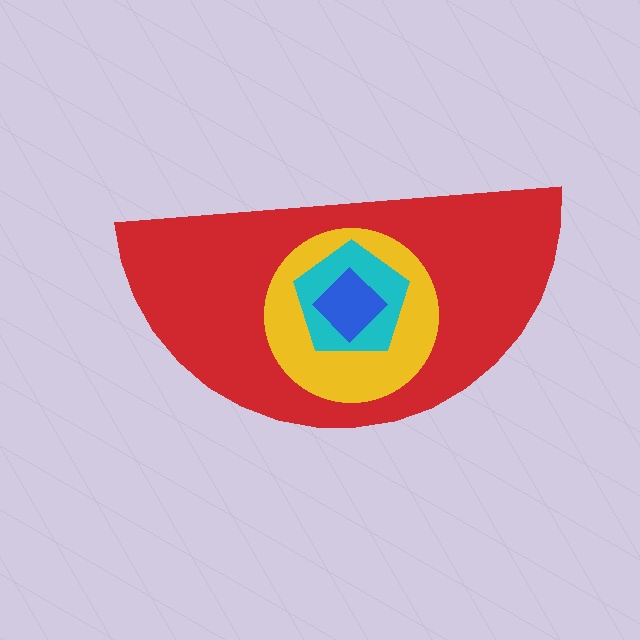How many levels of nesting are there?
4.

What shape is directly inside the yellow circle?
The cyan pentagon.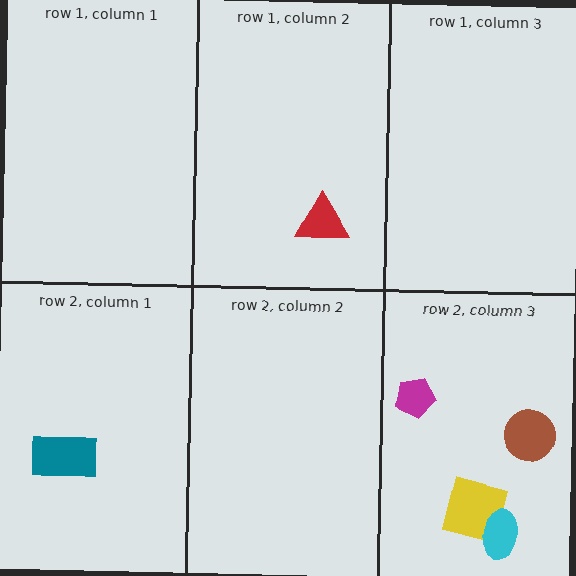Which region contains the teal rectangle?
The row 2, column 1 region.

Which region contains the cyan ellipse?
The row 2, column 3 region.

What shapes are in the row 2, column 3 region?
The magenta pentagon, the yellow square, the cyan ellipse, the brown circle.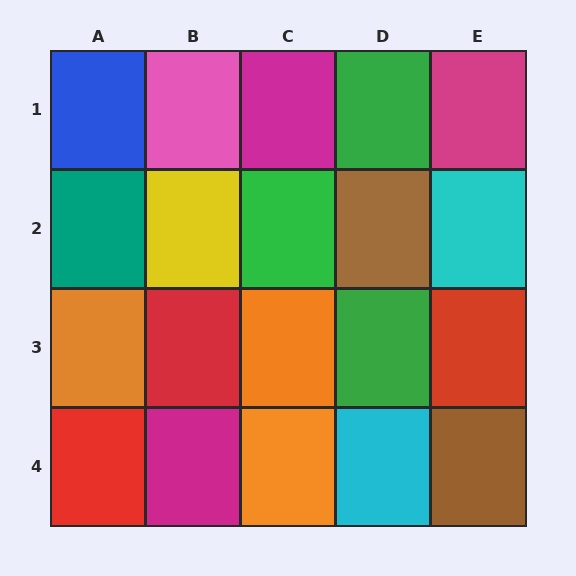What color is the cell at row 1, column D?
Green.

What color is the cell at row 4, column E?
Brown.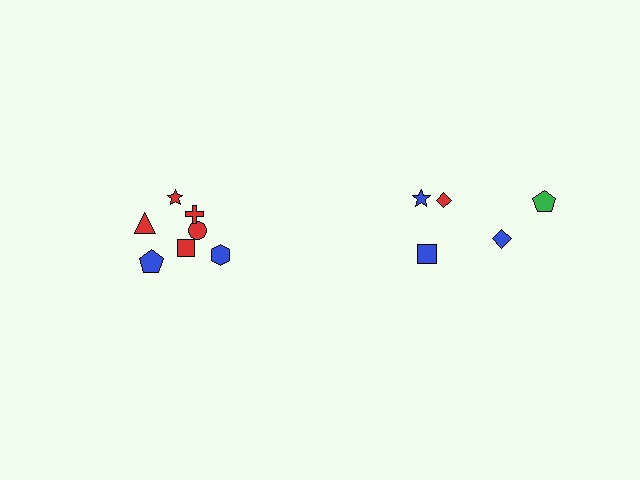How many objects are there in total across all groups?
There are 12 objects.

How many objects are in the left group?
There are 7 objects.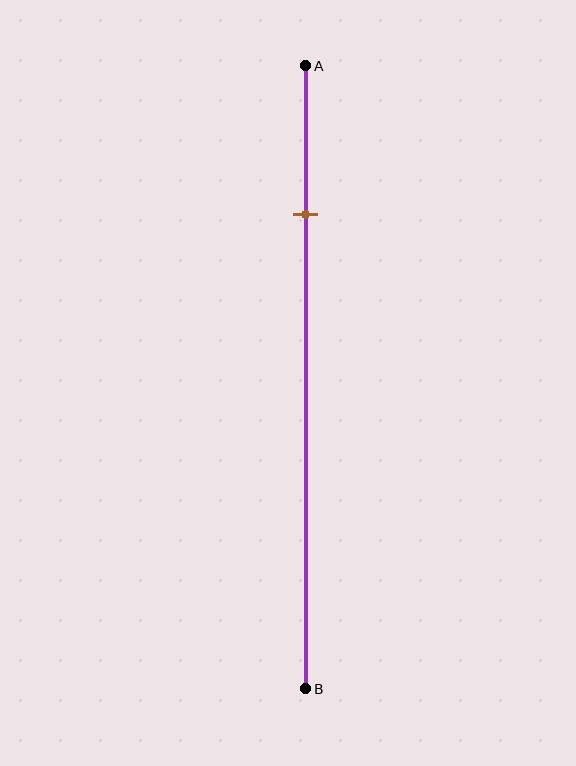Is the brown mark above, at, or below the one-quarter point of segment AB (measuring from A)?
The brown mark is approximately at the one-quarter point of segment AB.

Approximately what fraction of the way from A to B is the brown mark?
The brown mark is approximately 25% of the way from A to B.